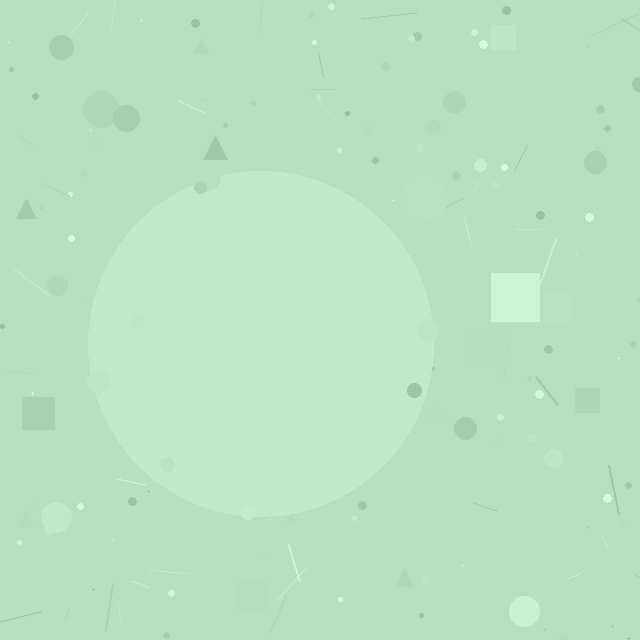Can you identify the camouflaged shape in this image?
The camouflaged shape is a circle.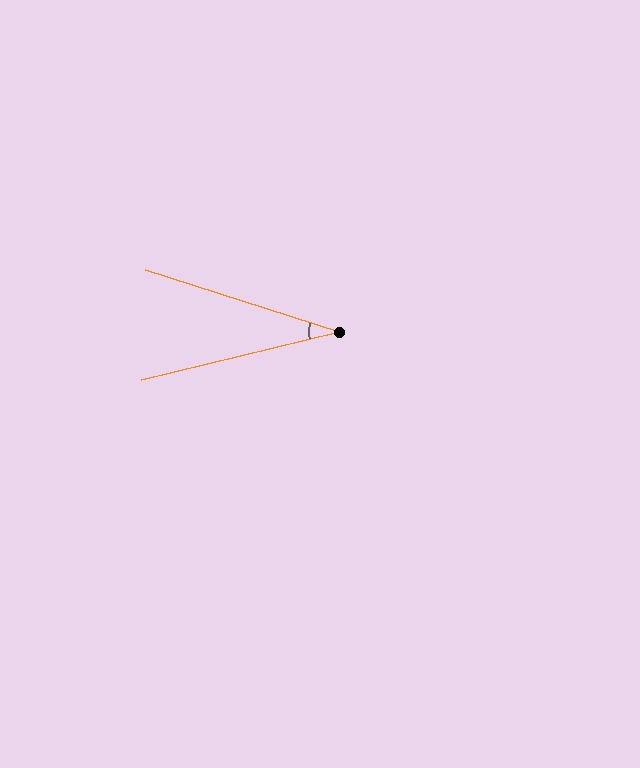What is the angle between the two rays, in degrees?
Approximately 31 degrees.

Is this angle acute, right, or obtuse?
It is acute.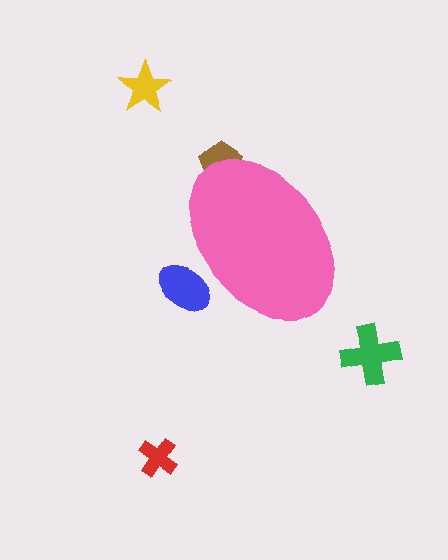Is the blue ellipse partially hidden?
Yes, the blue ellipse is partially hidden behind the pink ellipse.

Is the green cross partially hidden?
No, the green cross is fully visible.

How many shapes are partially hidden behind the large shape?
2 shapes are partially hidden.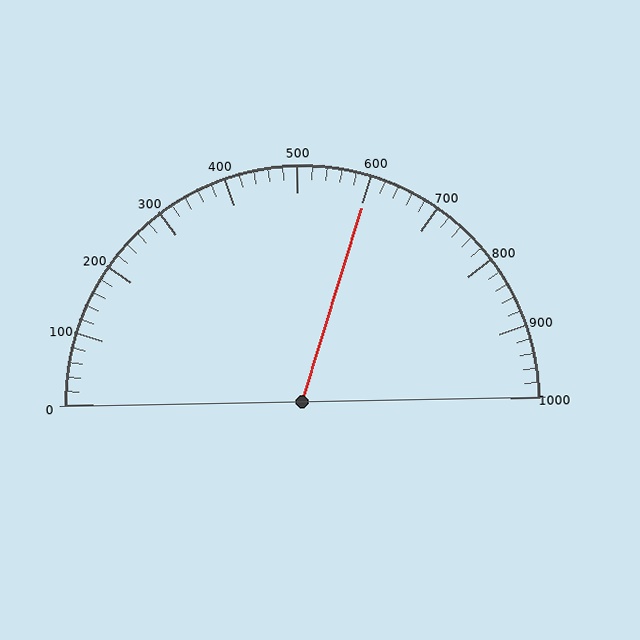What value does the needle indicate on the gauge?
The needle indicates approximately 600.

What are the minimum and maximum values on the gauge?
The gauge ranges from 0 to 1000.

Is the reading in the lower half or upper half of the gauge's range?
The reading is in the upper half of the range (0 to 1000).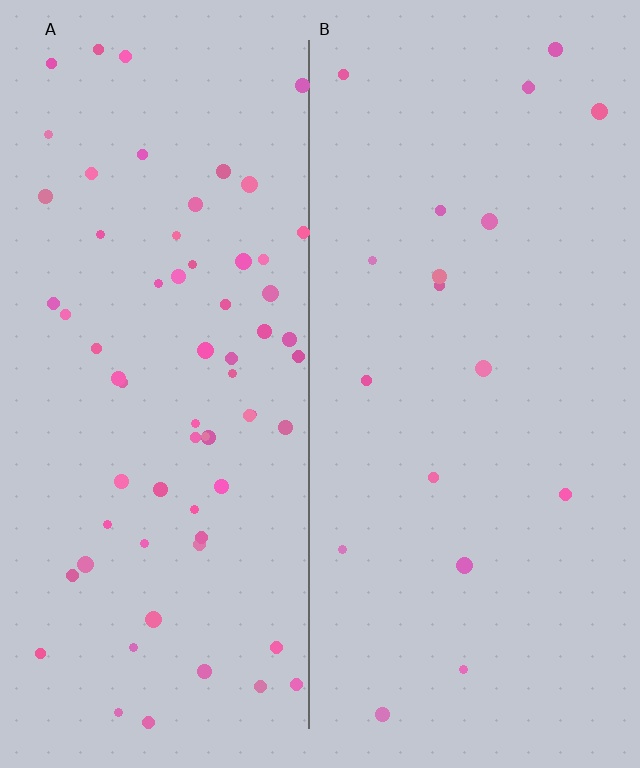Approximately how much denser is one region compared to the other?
Approximately 3.7× — region A over region B.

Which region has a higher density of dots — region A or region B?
A (the left).